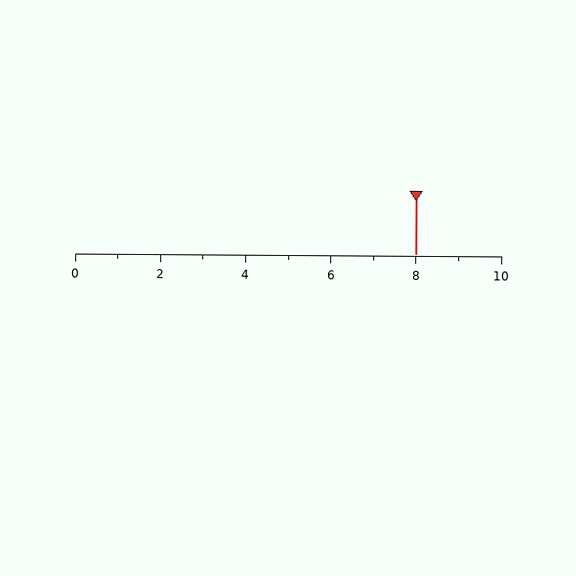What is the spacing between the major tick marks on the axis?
The major ticks are spaced 2 apart.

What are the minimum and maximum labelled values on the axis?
The axis runs from 0 to 10.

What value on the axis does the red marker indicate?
The marker indicates approximately 8.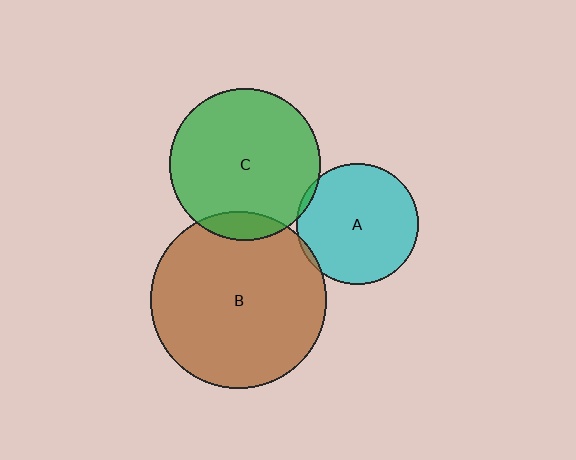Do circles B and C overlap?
Yes.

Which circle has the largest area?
Circle B (brown).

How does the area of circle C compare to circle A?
Approximately 1.6 times.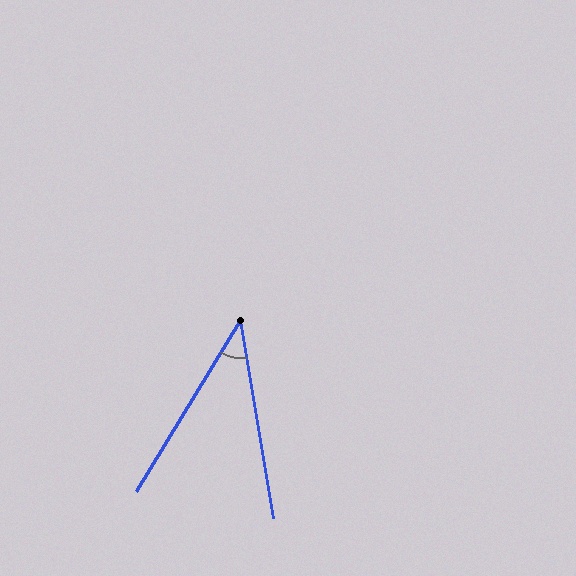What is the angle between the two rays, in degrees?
Approximately 41 degrees.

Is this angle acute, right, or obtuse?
It is acute.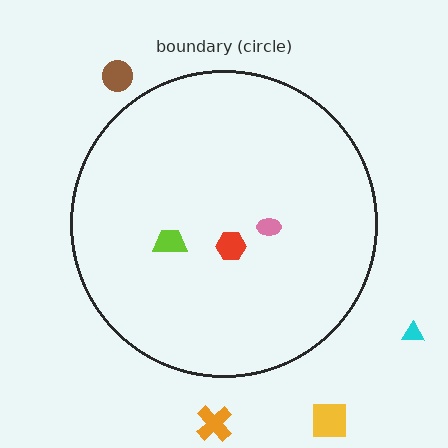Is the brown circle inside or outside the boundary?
Outside.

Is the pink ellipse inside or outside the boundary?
Inside.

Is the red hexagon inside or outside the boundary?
Inside.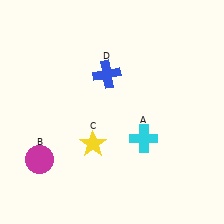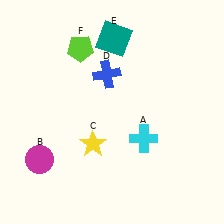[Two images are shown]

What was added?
A teal square (E), a lime pentagon (F) were added in Image 2.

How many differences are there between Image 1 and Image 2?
There are 2 differences between the two images.